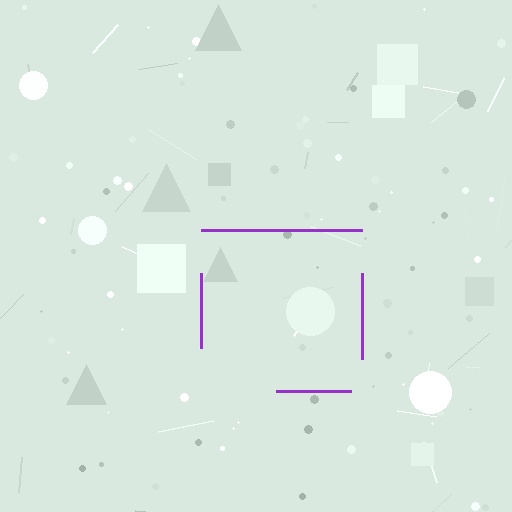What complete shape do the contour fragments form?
The contour fragments form a square.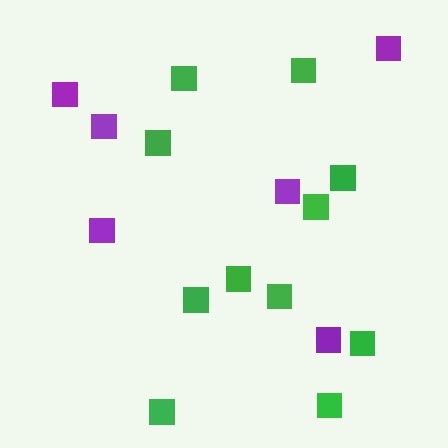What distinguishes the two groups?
There are 2 groups: one group of purple squares (6) and one group of green squares (11).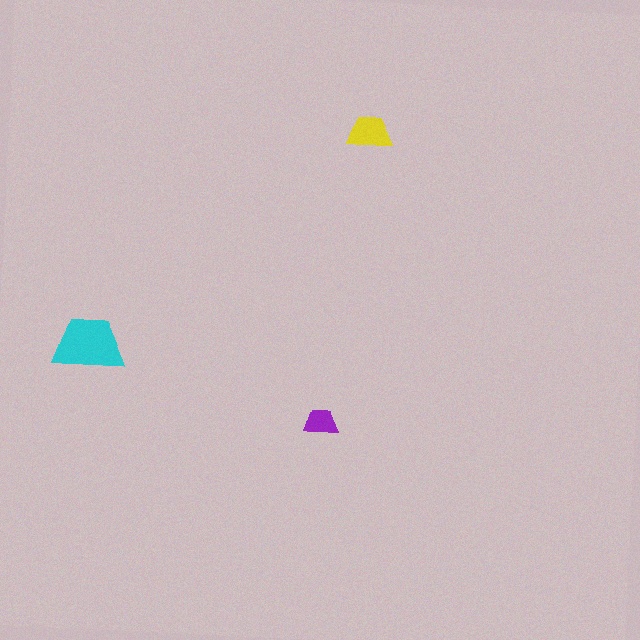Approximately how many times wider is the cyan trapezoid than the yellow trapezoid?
About 1.5 times wider.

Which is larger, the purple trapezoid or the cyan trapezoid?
The cyan one.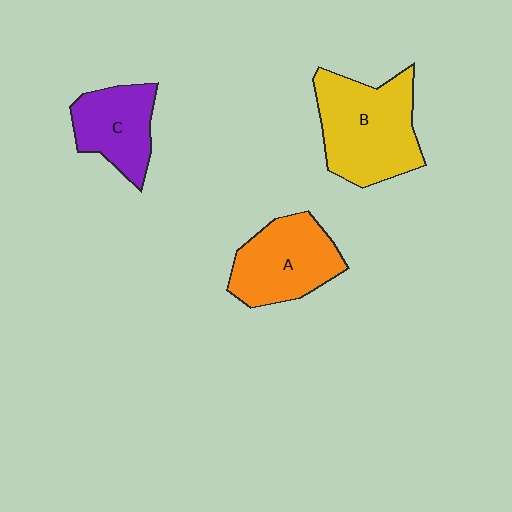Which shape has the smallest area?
Shape C (purple).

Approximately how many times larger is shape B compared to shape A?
Approximately 1.3 times.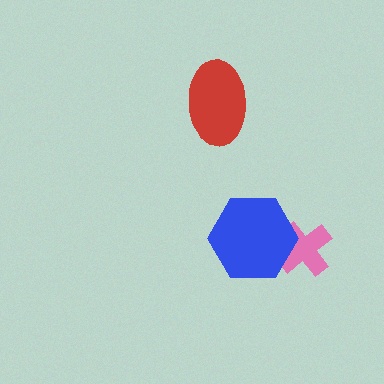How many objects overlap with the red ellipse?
0 objects overlap with the red ellipse.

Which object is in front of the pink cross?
The blue hexagon is in front of the pink cross.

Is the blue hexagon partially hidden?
No, no other shape covers it.